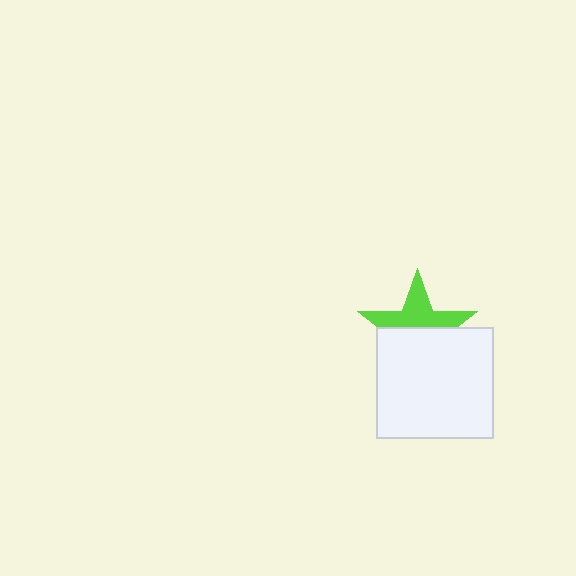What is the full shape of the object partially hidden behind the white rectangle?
The partially hidden object is a lime star.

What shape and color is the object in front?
The object in front is a white rectangle.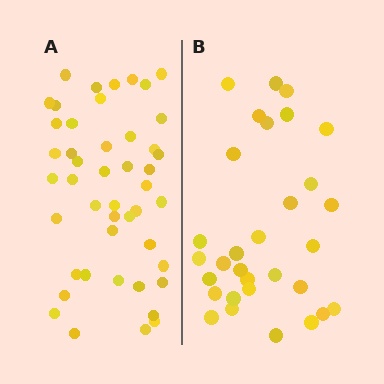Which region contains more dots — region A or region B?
Region A (the left region) has more dots.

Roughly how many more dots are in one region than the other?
Region A has approximately 15 more dots than region B.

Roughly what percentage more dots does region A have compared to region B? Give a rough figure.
About 50% more.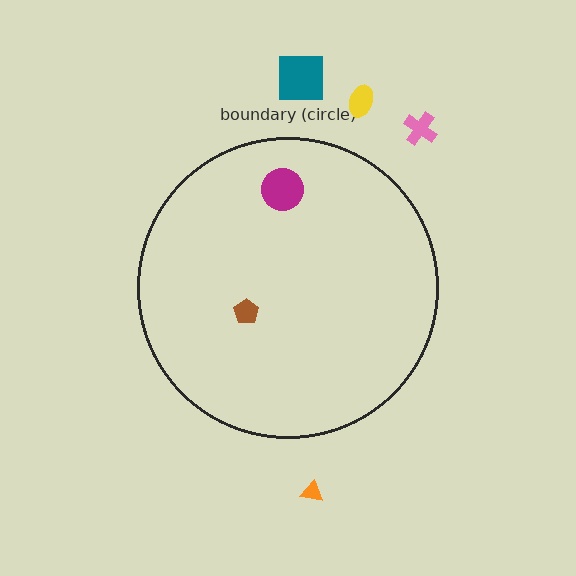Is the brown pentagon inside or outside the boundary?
Inside.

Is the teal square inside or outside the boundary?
Outside.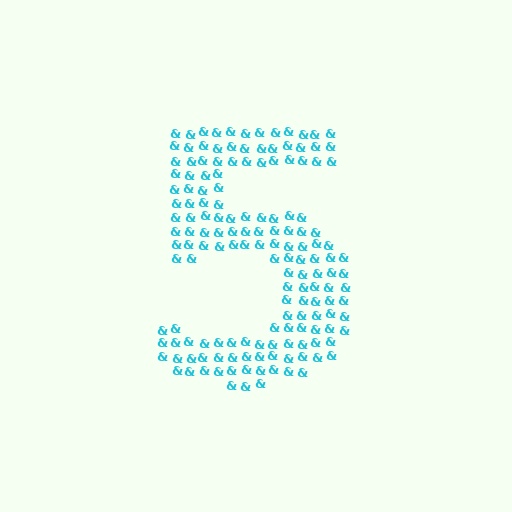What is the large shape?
The large shape is the digit 5.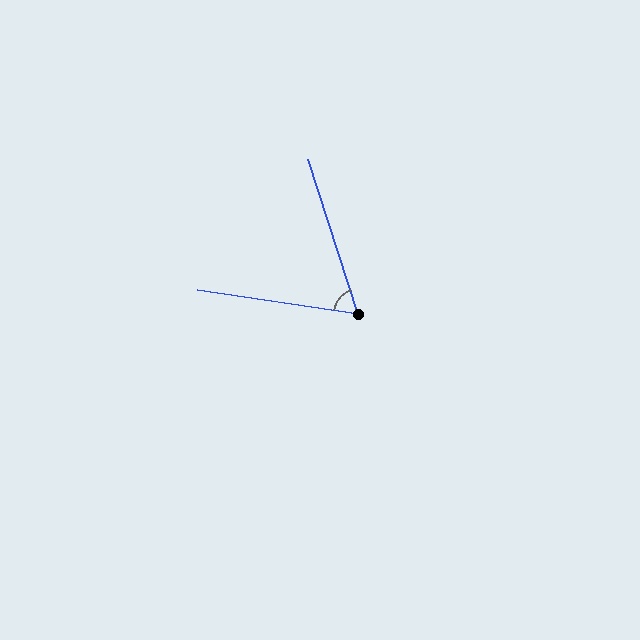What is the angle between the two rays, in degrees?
Approximately 64 degrees.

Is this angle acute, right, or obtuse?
It is acute.